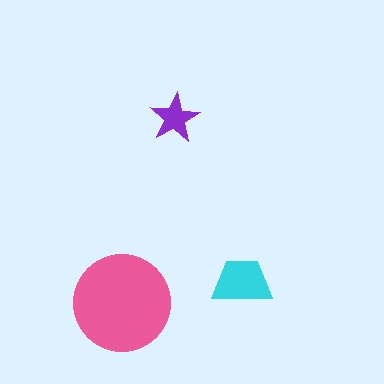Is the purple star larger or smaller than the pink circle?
Smaller.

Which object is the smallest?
The purple star.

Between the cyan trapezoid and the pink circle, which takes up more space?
The pink circle.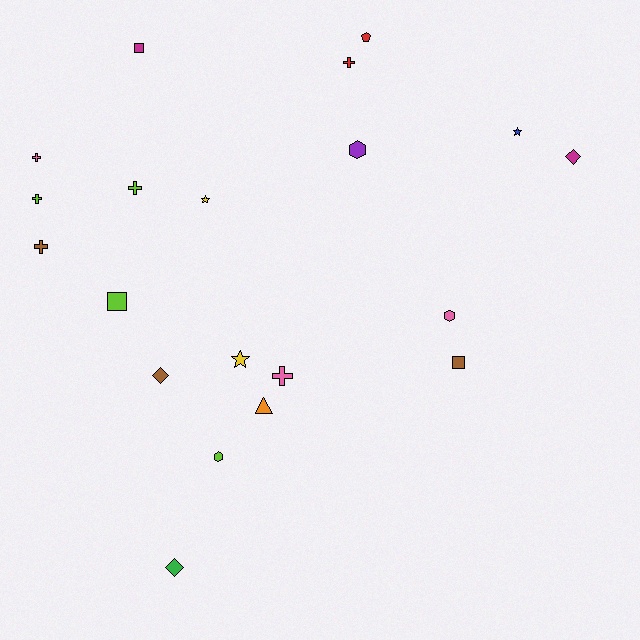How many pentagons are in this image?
There is 1 pentagon.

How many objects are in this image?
There are 20 objects.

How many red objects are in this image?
There are 2 red objects.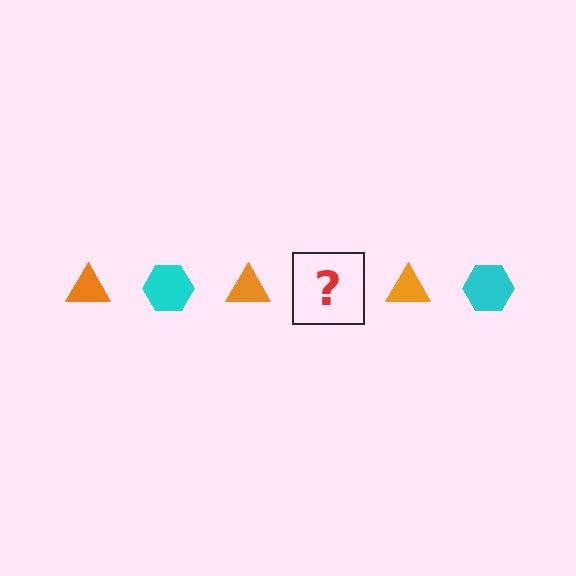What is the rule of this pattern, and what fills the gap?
The rule is that the pattern alternates between orange triangle and cyan hexagon. The gap should be filled with a cyan hexagon.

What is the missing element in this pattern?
The missing element is a cyan hexagon.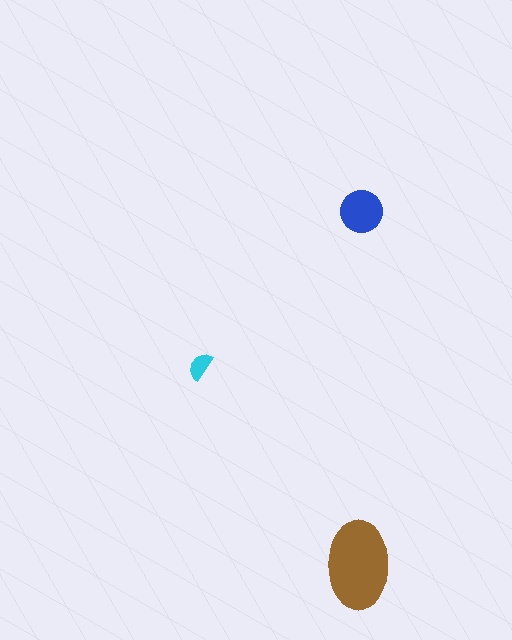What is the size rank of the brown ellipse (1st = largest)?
1st.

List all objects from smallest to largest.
The cyan semicircle, the blue circle, the brown ellipse.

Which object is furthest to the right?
The blue circle is rightmost.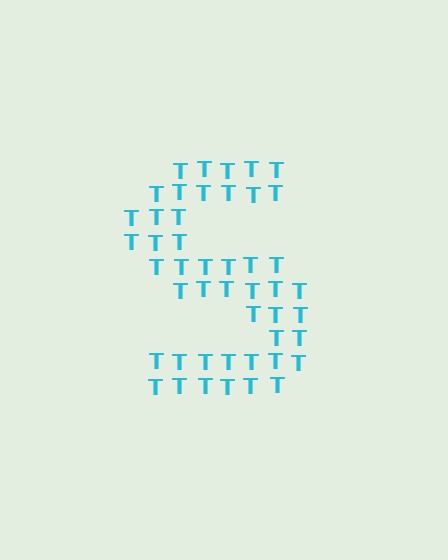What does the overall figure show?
The overall figure shows the letter S.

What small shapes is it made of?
It is made of small letter T's.